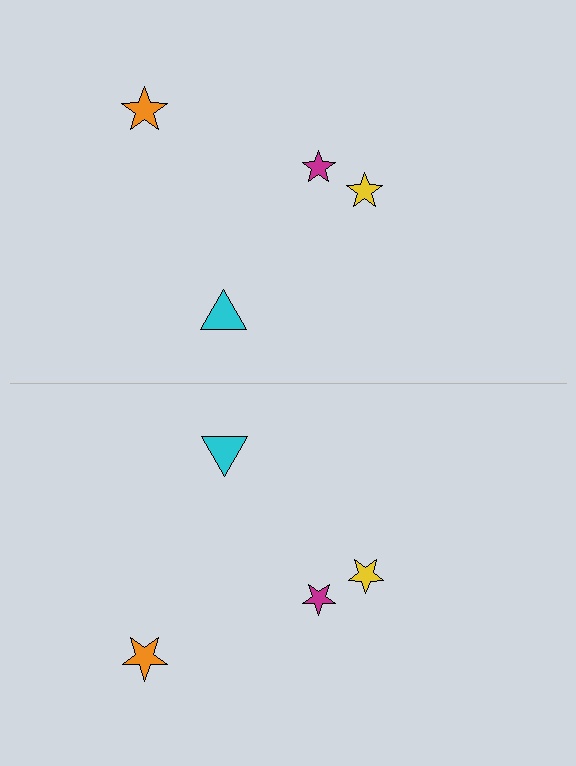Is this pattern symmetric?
Yes, this pattern has bilateral (reflection) symmetry.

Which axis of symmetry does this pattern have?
The pattern has a horizontal axis of symmetry running through the center of the image.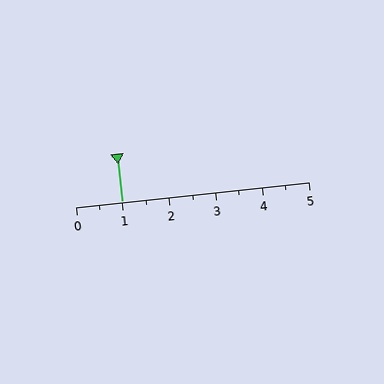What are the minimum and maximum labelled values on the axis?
The axis runs from 0 to 5.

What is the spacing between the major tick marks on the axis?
The major ticks are spaced 1 apart.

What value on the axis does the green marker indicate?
The marker indicates approximately 1.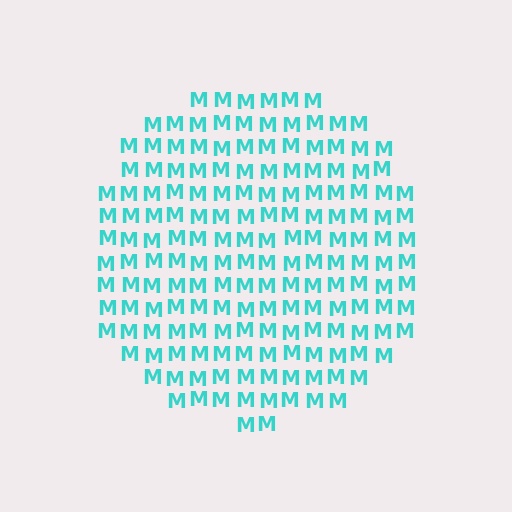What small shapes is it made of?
It is made of small letter M's.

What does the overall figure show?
The overall figure shows a circle.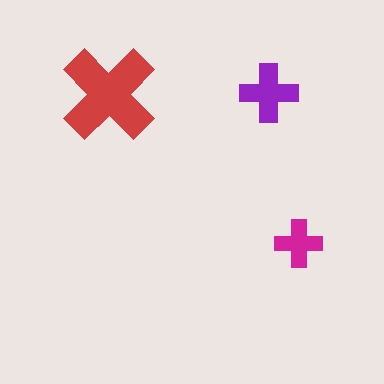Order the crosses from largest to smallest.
the red one, the purple one, the magenta one.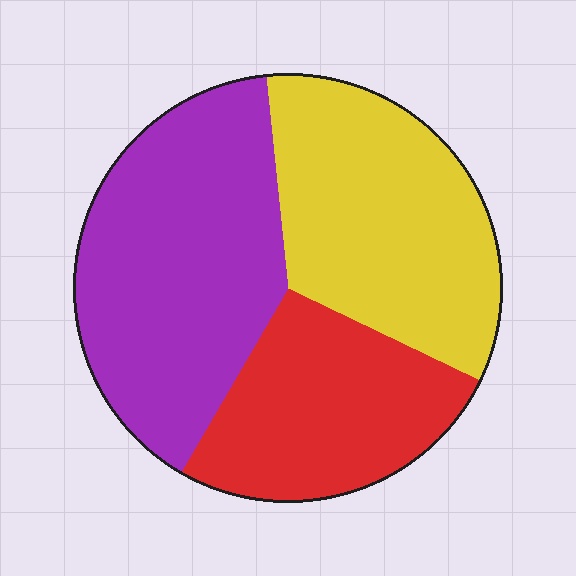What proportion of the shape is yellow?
Yellow covers about 35% of the shape.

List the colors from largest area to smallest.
From largest to smallest: purple, yellow, red.